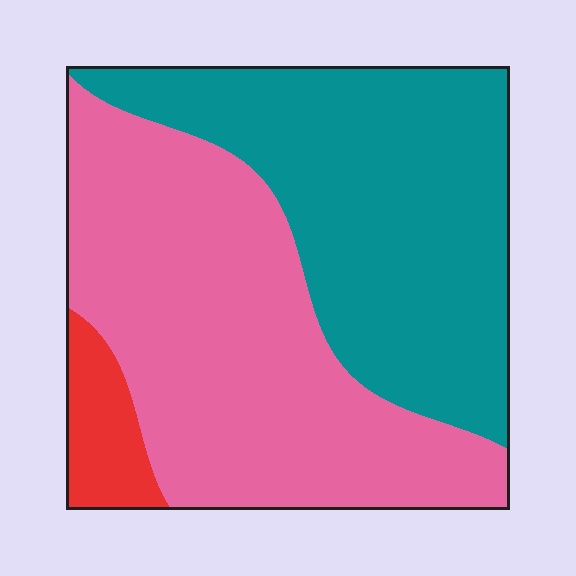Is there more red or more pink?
Pink.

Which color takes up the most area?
Pink, at roughly 50%.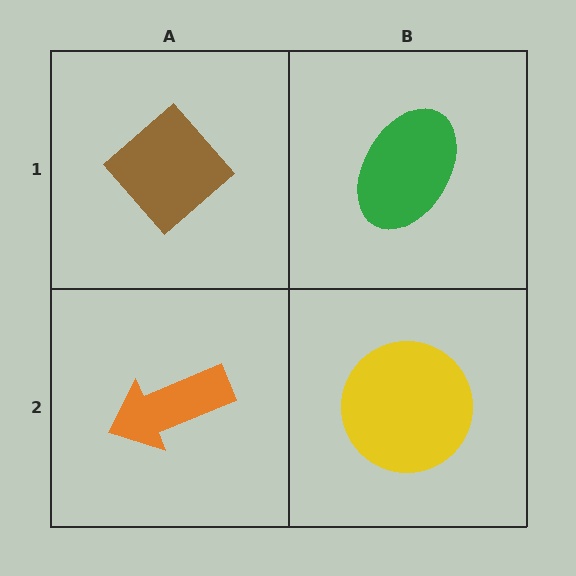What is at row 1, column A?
A brown diamond.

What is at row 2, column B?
A yellow circle.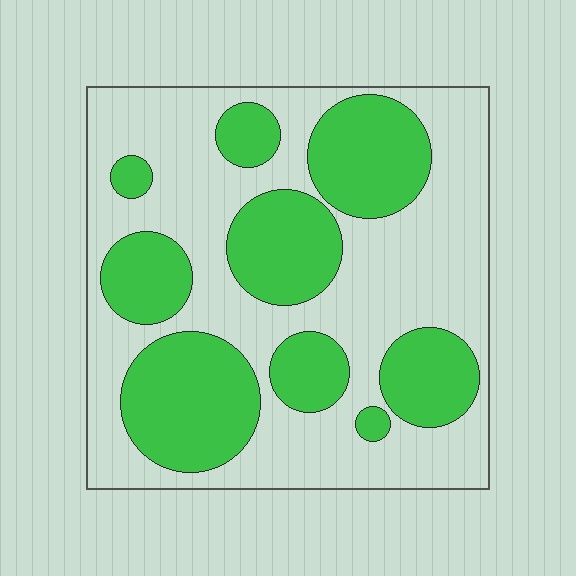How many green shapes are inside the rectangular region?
9.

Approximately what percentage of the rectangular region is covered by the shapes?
Approximately 40%.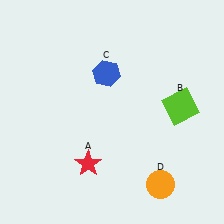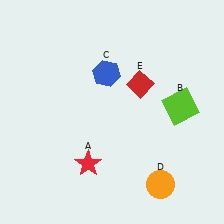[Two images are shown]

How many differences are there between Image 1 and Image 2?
There is 1 difference between the two images.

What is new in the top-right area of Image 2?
A red diamond (E) was added in the top-right area of Image 2.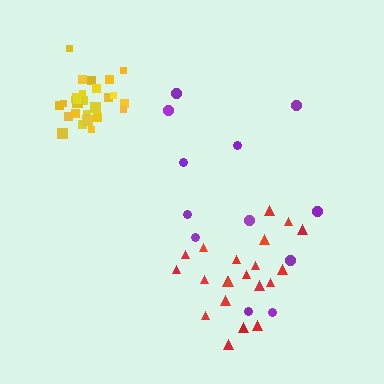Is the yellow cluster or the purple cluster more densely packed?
Yellow.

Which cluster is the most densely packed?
Yellow.